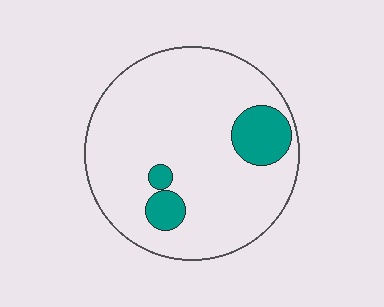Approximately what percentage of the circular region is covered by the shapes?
Approximately 15%.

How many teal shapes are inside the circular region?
3.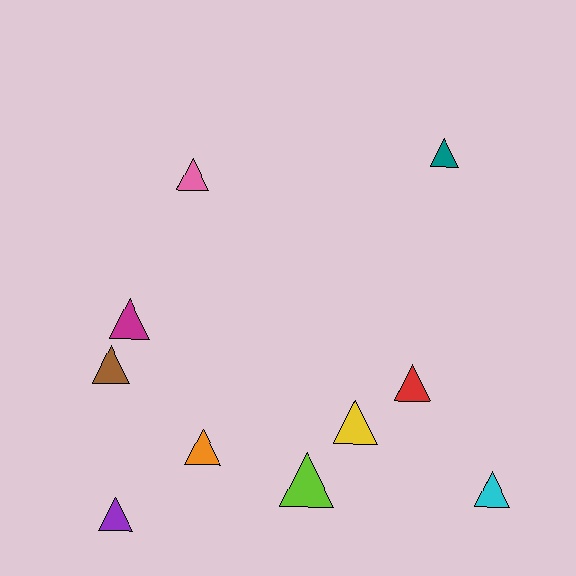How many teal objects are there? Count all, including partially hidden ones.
There is 1 teal object.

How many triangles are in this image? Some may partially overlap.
There are 10 triangles.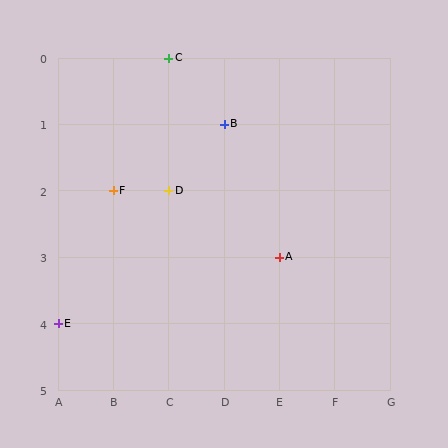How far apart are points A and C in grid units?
Points A and C are 2 columns and 3 rows apart (about 3.6 grid units diagonally).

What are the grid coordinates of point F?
Point F is at grid coordinates (B, 2).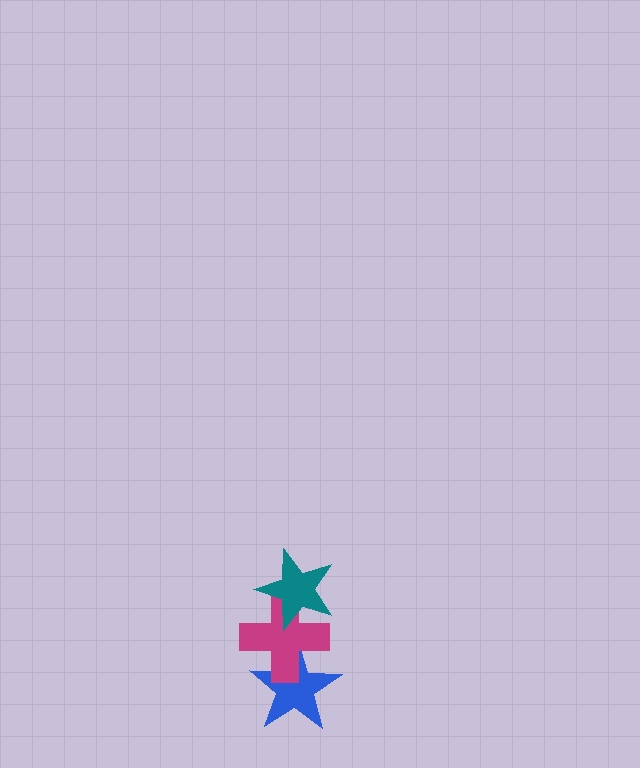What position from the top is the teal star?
The teal star is 1st from the top.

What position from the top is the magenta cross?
The magenta cross is 2nd from the top.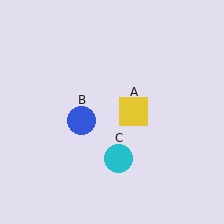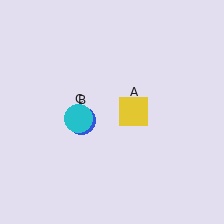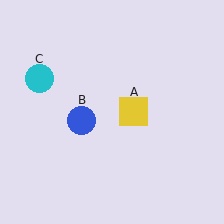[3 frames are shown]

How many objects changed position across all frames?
1 object changed position: cyan circle (object C).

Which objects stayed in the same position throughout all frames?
Yellow square (object A) and blue circle (object B) remained stationary.